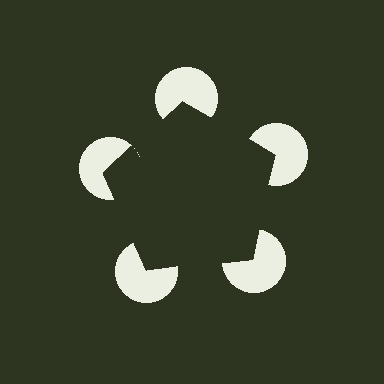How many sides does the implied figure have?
5 sides.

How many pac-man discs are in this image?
There are 5 — one at each vertex of the illusory pentagon.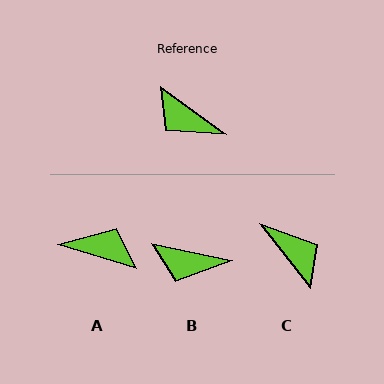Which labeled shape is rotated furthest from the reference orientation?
C, about 164 degrees away.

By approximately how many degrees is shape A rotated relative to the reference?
Approximately 161 degrees clockwise.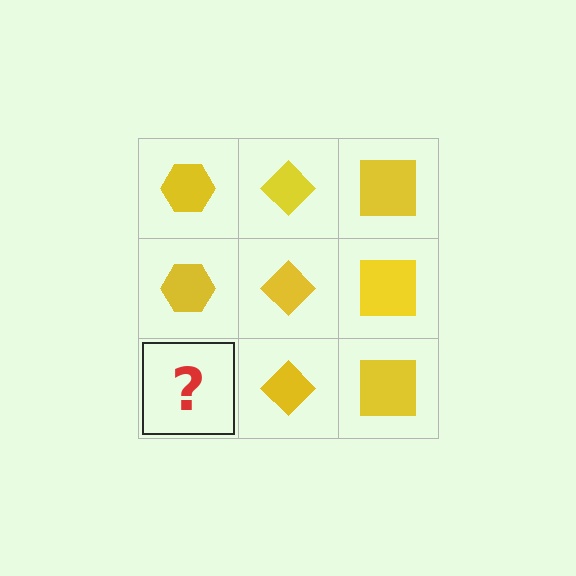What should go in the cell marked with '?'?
The missing cell should contain a yellow hexagon.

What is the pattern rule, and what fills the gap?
The rule is that each column has a consistent shape. The gap should be filled with a yellow hexagon.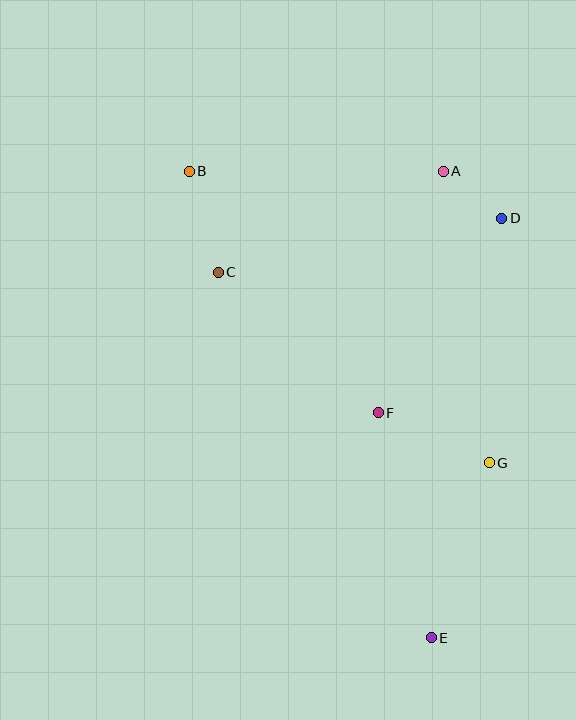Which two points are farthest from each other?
Points B and E are farthest from each other.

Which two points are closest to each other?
Points A and D are closest to each other.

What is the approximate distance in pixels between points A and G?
The distance between A and G is approximately 295 pixels.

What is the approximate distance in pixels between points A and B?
The distance between A and B is approximately 254 pixels.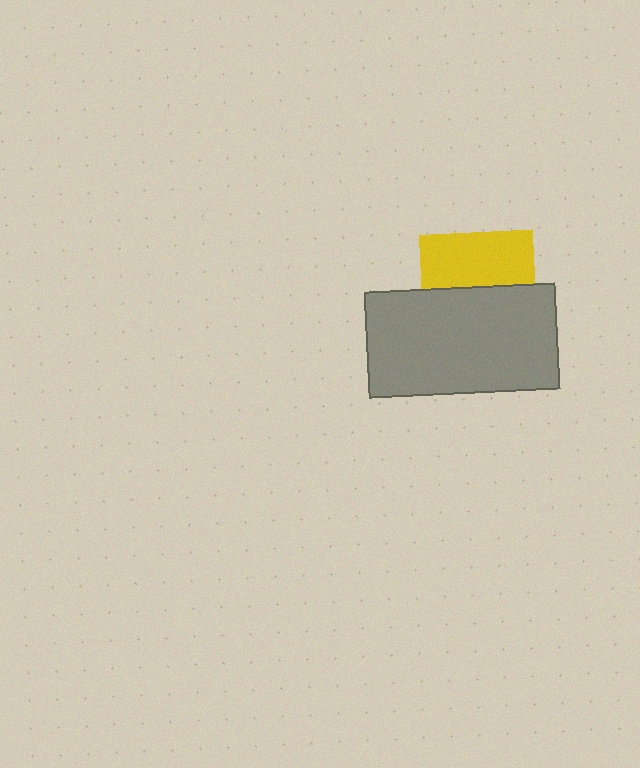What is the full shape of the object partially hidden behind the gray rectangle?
The partially hidden object is a yellow square.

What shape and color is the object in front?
The object in front is a gray rectangle.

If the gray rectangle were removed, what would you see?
You would see the complete yellow square.